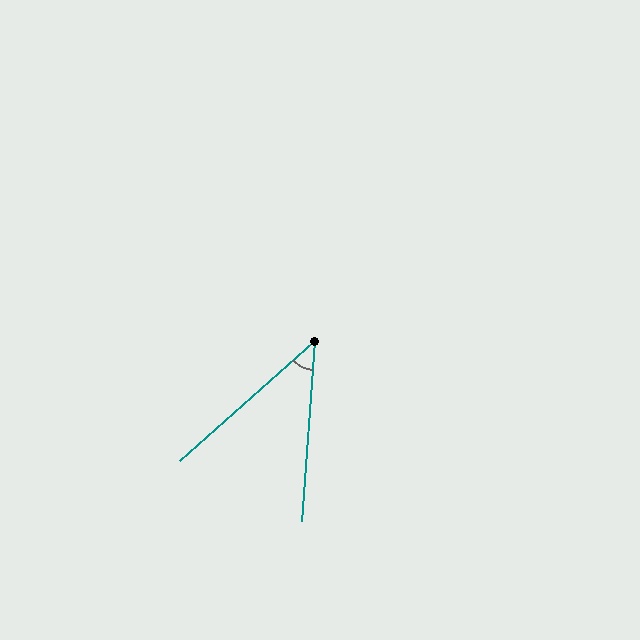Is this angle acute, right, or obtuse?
It is acute.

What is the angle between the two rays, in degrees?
Approximately 44 degrees.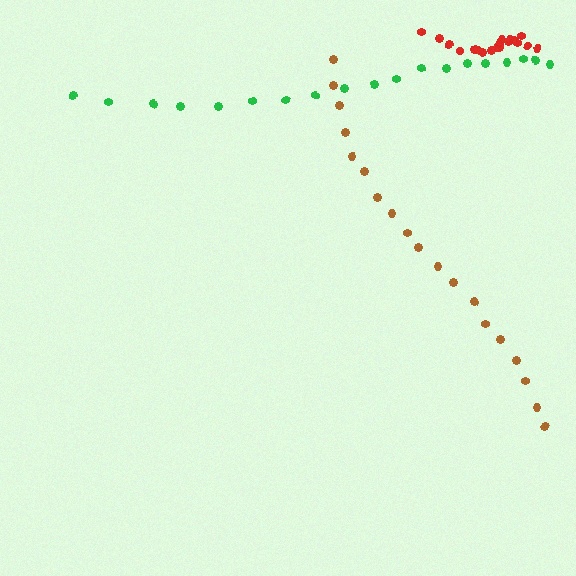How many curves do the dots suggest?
There are 3 distinct paths.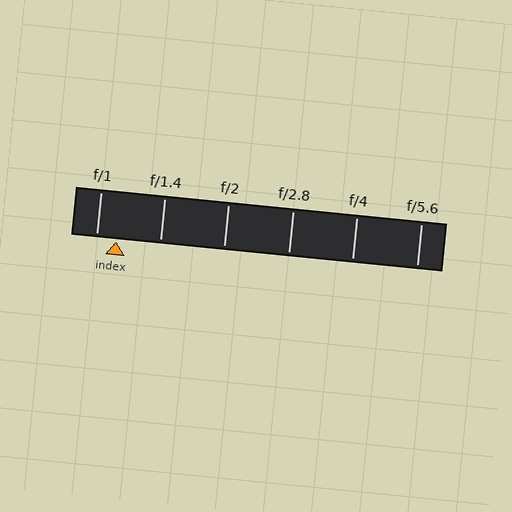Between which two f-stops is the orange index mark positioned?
The index mark is between f/1 and f/1.4.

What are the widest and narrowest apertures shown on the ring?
The widest aperture shown is f/1 and the narrowest is f/5.6.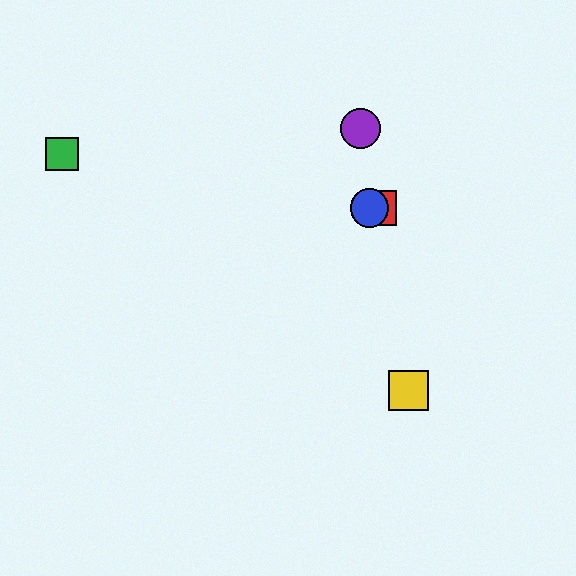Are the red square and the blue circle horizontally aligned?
Yes, both are at y≈208.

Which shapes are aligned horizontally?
The red square, the blue circle are aligned horizontally.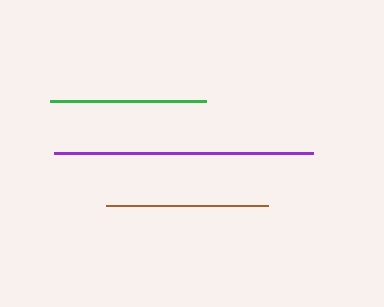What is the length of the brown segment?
The brown segment is approximately 162 pixels long.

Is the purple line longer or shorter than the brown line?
The purple line is longer than the brown line.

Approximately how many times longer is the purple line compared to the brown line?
The purple line is approximately 1.6 times the length of the brown line.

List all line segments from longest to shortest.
From longest to shortest: purple, brown, green.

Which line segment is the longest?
The purple line is the longest at approximately 259 pixels.